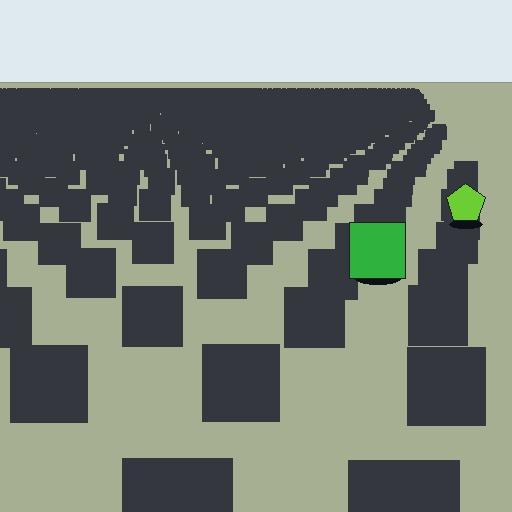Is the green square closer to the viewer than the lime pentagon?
Yes. The green square is closer — you can tell from the texture gradient: the ground texture is coarser near it.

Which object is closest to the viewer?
The green square is closest. The texture marks near it are larger and more spread out.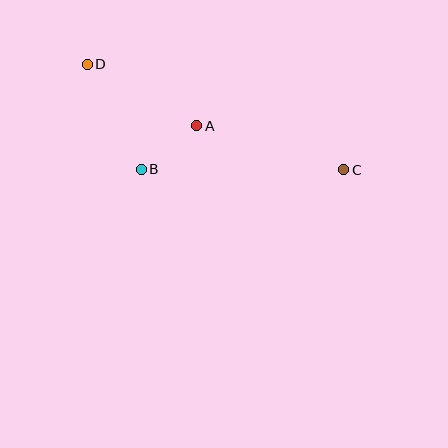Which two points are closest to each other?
Points A and B are closest to each other.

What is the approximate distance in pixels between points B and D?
The distance between B and D is approximately 118 pixels.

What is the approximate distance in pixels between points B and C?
The distance between B and C is approximately 203 pixels.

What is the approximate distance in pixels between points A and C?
The distance between A and C is approximately 153 pixels.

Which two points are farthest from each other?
Points C and D are farthest from each other.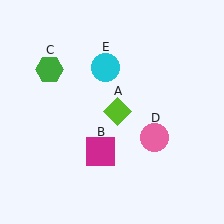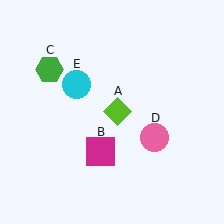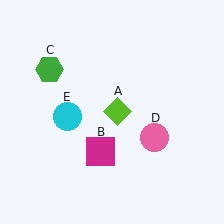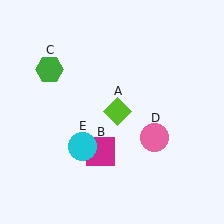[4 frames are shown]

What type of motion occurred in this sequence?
The cyan circle (object E) rotated counterclockwise around the center of the scene.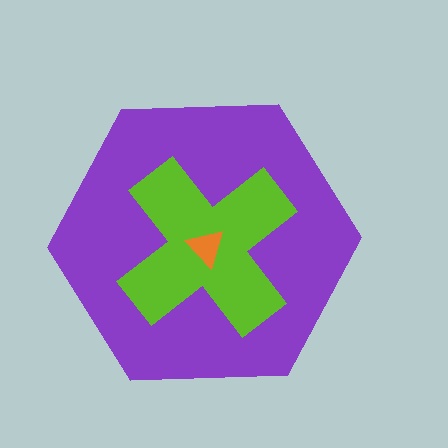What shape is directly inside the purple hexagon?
The lime cross.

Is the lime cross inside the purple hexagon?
Yes.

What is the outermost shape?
The purple hexagon.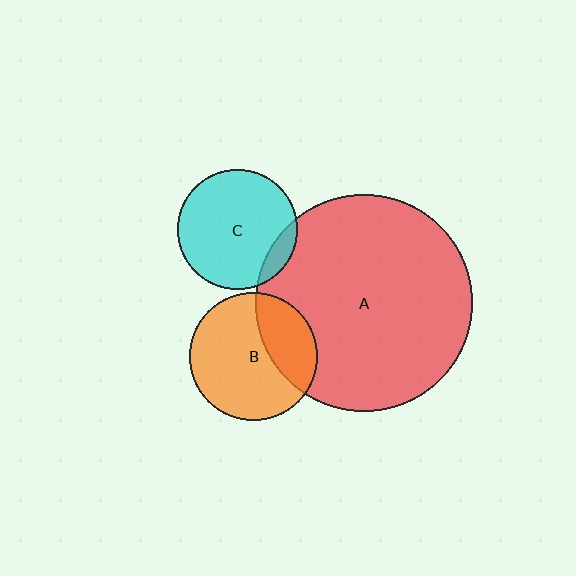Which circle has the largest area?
Circle A (red).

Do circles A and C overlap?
Yes.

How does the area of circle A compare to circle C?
Approximately 3.3 times.